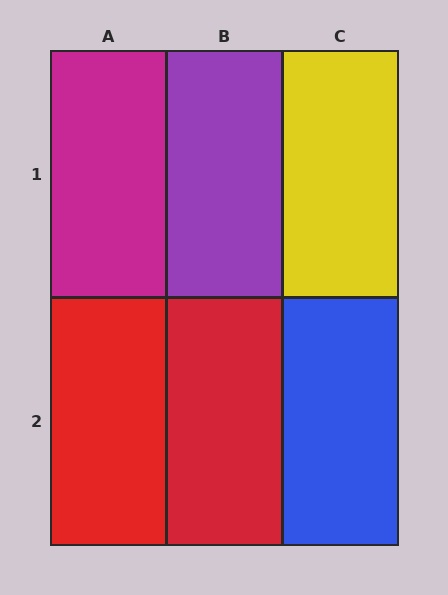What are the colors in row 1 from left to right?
Magenta, purple, yellow.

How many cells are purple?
1 cell is purple.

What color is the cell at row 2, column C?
Blue.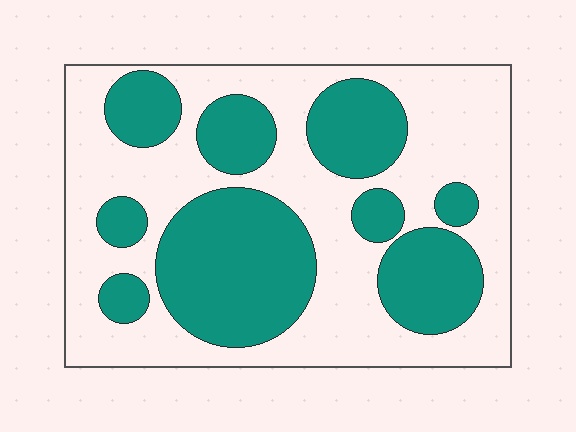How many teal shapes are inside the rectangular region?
9.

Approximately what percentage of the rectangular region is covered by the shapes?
Approximately 40%.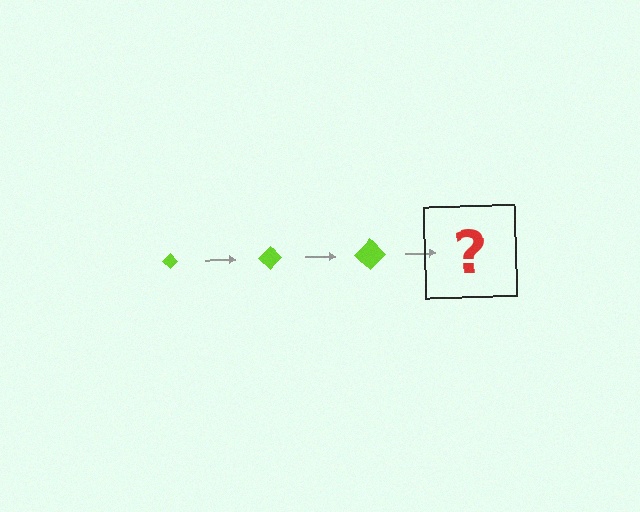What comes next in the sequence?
The next element should be a lime diamond, larger than the previous one.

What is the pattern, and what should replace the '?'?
The pattern is that the diamond gets progressively larger each step. The '?' should be a lime diamond, larger than the previous one.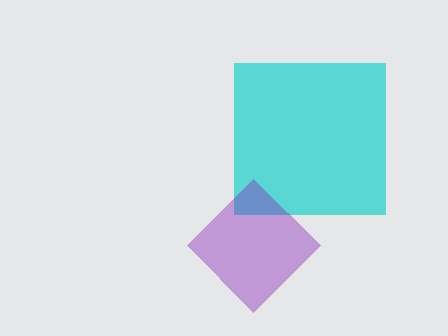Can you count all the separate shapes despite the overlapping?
Yes, there are 2 separate shapes.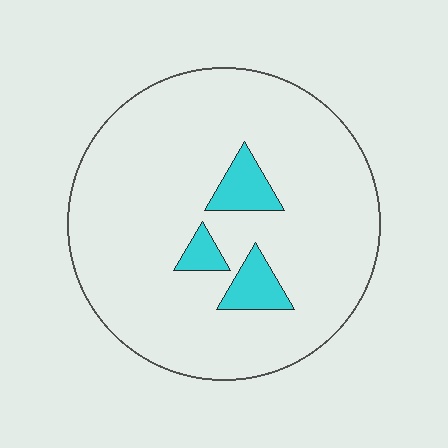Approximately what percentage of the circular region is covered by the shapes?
Approximately 10%.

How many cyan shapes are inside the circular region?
3.